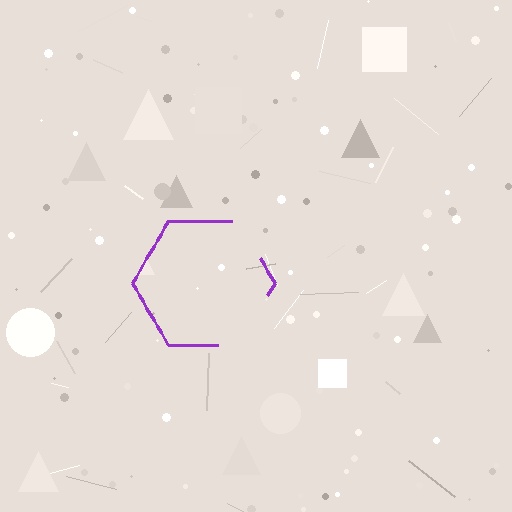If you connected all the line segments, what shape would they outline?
They would outline a hexagon.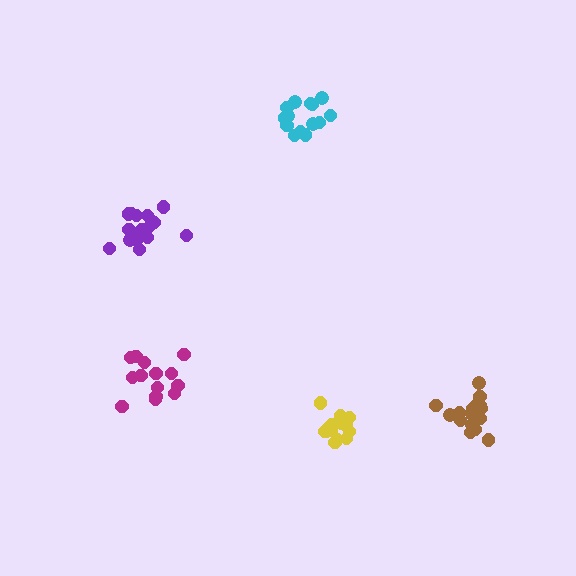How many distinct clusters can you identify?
There are 5 distinct clusters.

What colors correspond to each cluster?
The clusters are colored: yellow, purple, cyan, magenta, brown.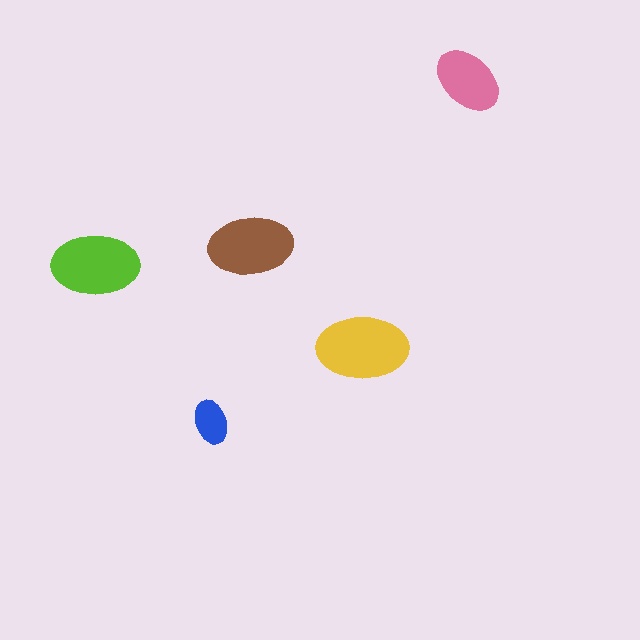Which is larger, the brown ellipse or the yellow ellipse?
The yellow one.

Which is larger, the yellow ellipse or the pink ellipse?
The yellow one.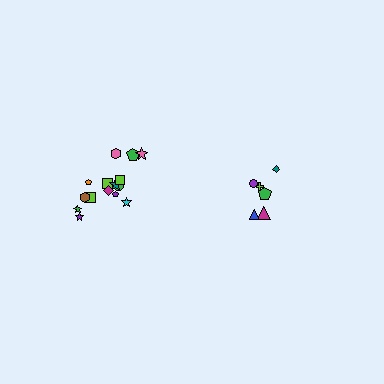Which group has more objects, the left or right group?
The left group.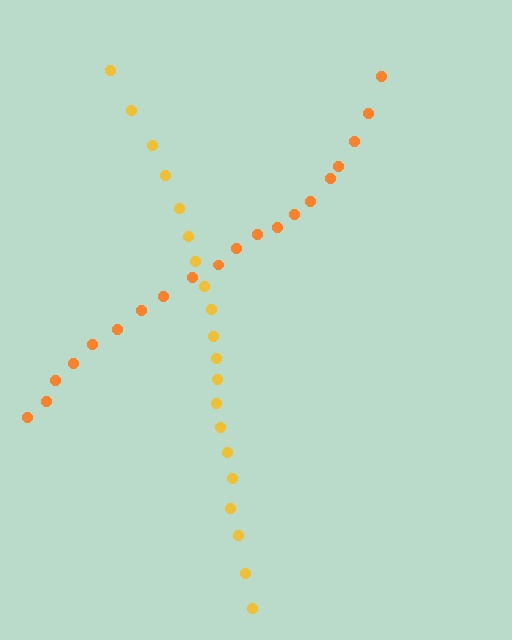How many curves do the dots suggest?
There are 2 distinct paths.